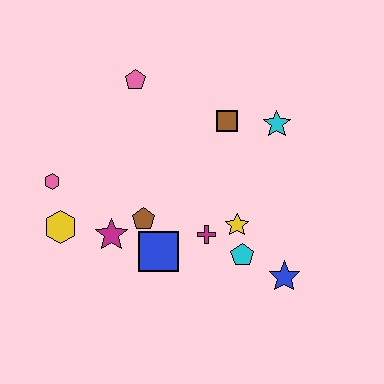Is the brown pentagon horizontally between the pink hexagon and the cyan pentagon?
Yes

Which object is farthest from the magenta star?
The cyan star is farthest from the magenta star.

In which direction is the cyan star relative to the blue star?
The cyan star is above the blue star.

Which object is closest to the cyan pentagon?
The yellow star is closest to the cyan pentagon.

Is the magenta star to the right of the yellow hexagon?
Yes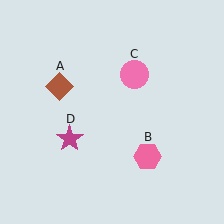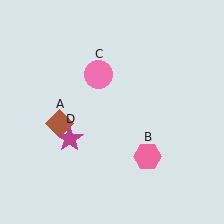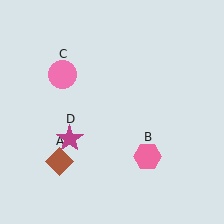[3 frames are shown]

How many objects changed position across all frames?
2 objects changed position: brown diamond (object A), pink circle (object C).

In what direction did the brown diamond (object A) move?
The brown diamond (object A) moved down.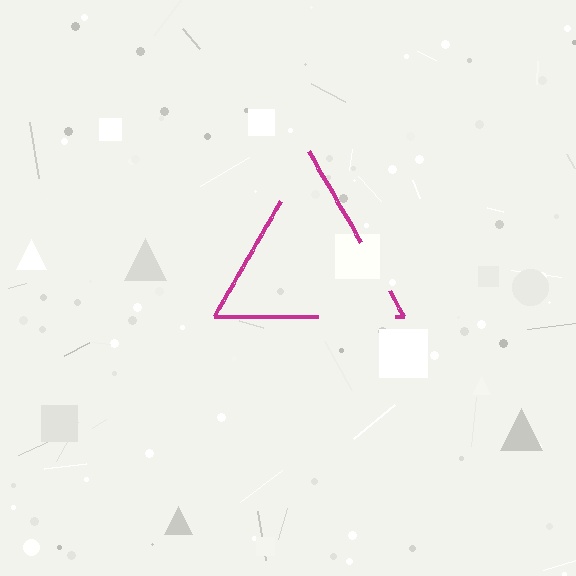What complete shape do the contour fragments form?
The contour fragments form a triangle.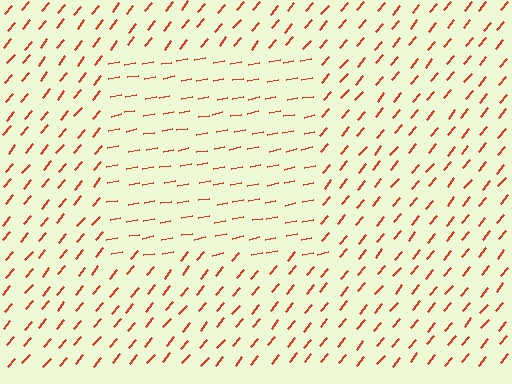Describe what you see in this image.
The image is filled with small red line segments. A rectangle region in the image has lines oriented differently from the surrounding lines, creating a visible texture boundary.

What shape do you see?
I see a rectangle.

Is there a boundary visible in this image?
Yes, there is a texture boundary formed by a change in line orientation.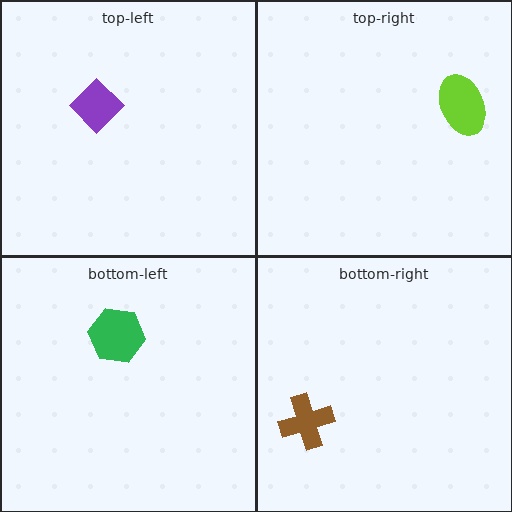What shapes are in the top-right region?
The lime ellipse.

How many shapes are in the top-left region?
1.